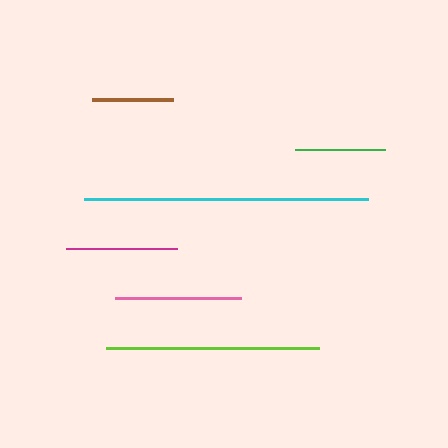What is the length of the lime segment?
The lime segment is approximately 212 pixels long.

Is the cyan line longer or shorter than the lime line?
The cyan line is longer than the lime line.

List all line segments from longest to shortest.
From longest to shortest: cyan, lime, pink, magenta, green, brown.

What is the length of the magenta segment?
The magenta segment is approximately 111 pixels long.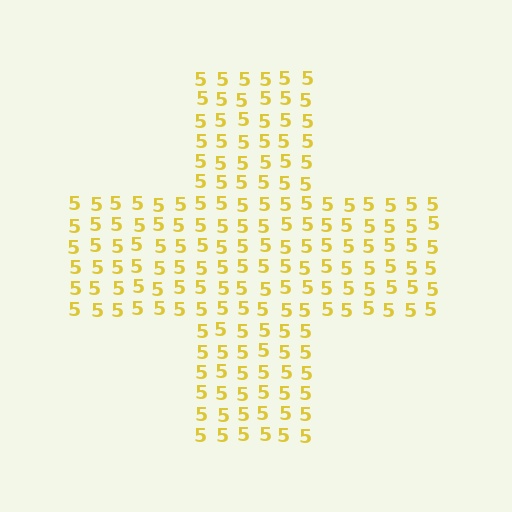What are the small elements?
The small elements are digit 5's.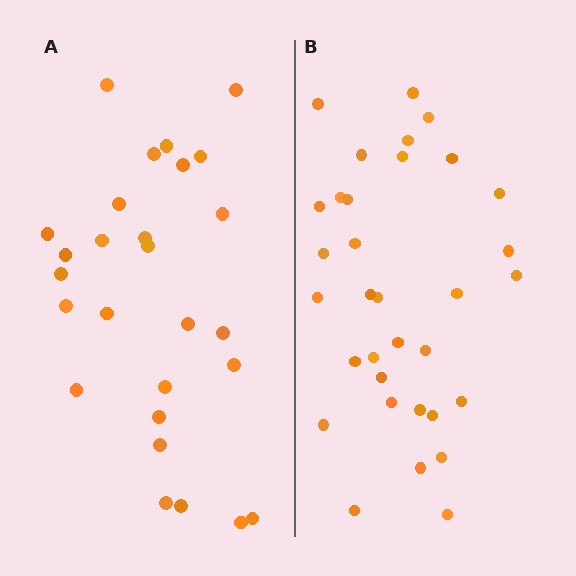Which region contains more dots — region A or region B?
Region B (the right region) has more dots.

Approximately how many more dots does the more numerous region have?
Region B has about 6 more dots than region A.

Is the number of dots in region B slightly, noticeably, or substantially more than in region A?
Region B has only slightly more — the two regions are fairly close. The ratio is roughly 1.2 to 1.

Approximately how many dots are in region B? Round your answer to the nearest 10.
About 30 dots. (The exact count is 33, which rounds to 30.)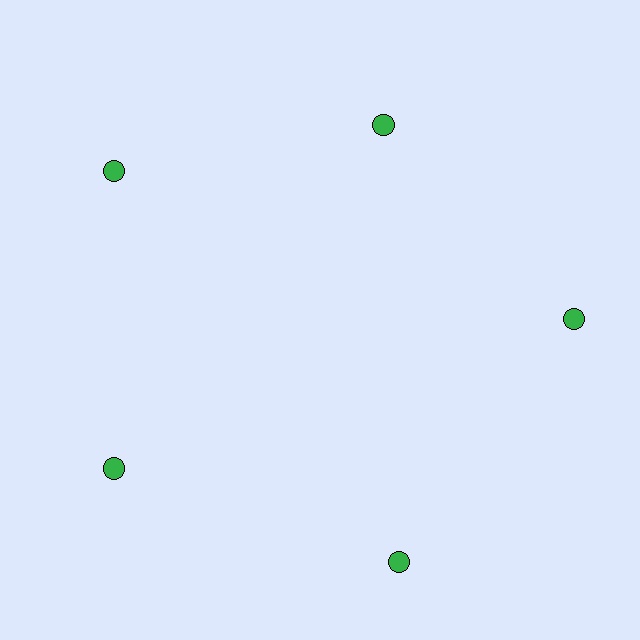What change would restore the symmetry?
The symmetry would be restored by moving it outward, back onto the ring so that all 5 circles sit at equal angles and equal distance from the center.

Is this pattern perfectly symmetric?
No. The 5 green circles are arranged in a ring, but one element near the 1 o'clock position is pulled inward toward the center, breaking the 5-fold rotational symmetry.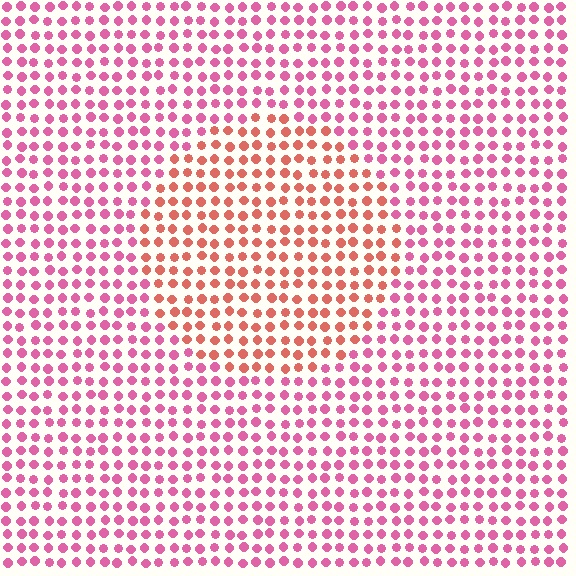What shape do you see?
I see a circle.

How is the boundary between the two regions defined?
The boundary is defined purely by a slight shift in hue (about 37 degrees). Spacing, size, and orientation are identical on both sides.